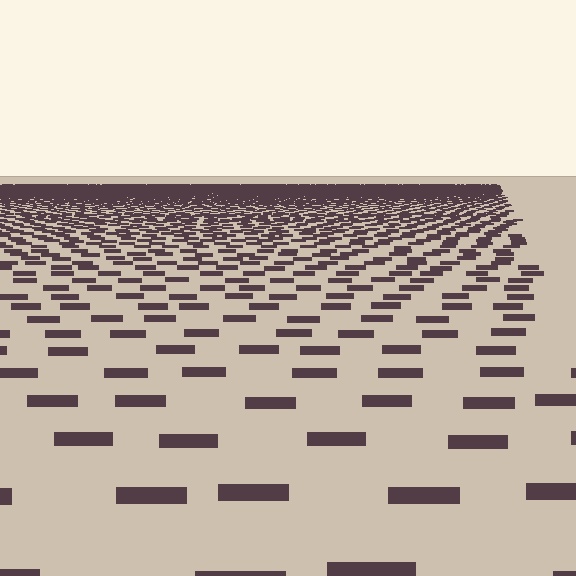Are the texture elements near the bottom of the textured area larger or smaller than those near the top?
Larger. Near the bottom, elements are closer to the viewer and appear at a bigger on-screen size.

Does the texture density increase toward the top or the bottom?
Density increases toward the top.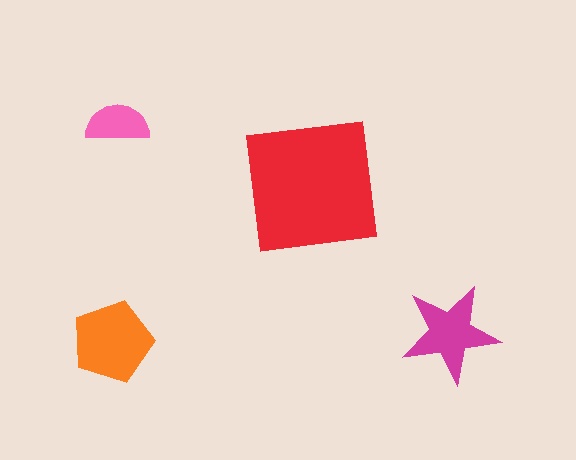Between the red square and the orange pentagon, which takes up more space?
The red square.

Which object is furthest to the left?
The orange pentagon is leftmost.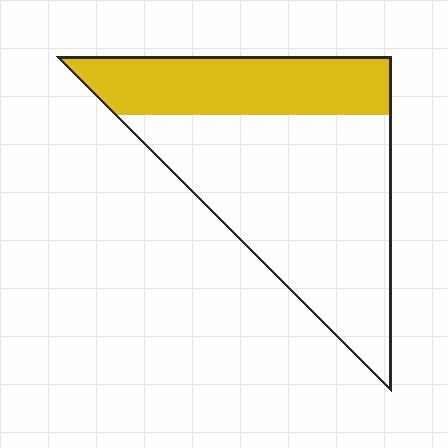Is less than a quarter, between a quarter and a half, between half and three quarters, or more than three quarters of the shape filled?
Between a quarter and a half.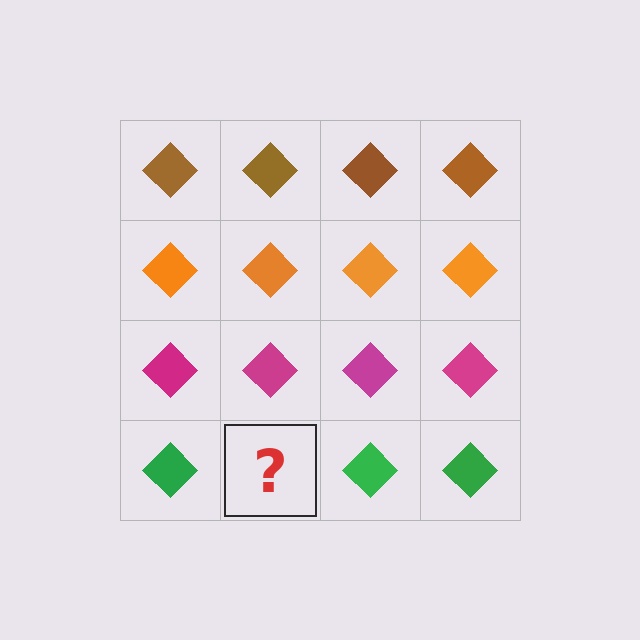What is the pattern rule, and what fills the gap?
The rule is that each row has a consistent color. The gap should be filled with a green diamond.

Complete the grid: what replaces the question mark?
The question mark should be replaced with a green diamond.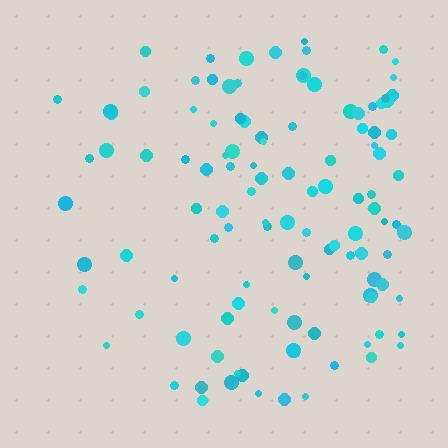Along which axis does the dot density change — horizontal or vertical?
Horizontal.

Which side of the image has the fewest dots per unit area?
The left.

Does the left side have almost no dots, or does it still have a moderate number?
Still a moderate number, just noticeably fewer than the right.